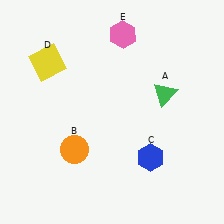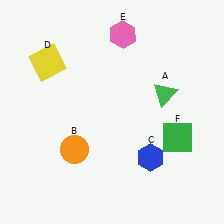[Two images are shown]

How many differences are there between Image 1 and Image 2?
There is 1 difference between the two images.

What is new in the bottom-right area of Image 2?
A green square (F) was added in the bottom-right area of Image 2.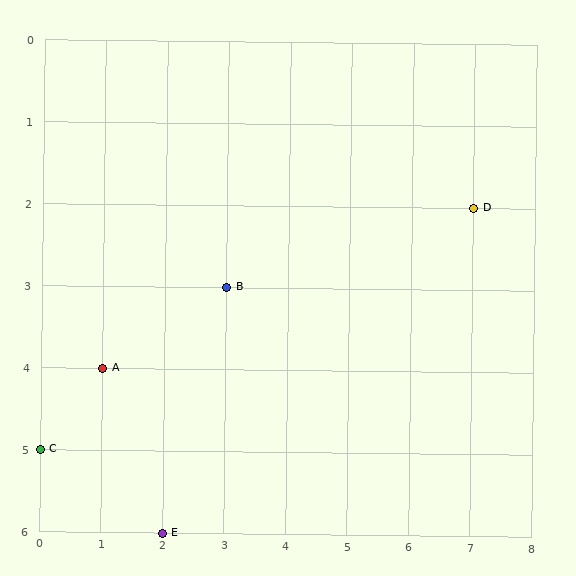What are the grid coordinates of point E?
Point E is at grid coordinates (2, 6).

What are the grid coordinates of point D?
Point D is at grid coordinates (7, 2).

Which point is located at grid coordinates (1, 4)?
Point A is at (1, 4).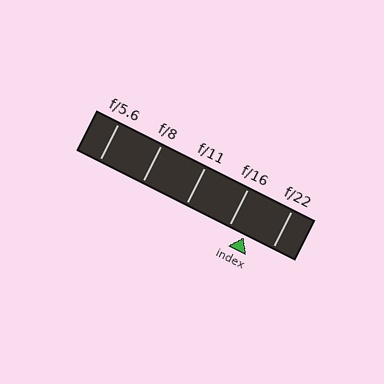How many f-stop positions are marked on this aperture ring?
There are 5 f-stop positions marked.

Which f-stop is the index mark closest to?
The index mark is closest to f/16.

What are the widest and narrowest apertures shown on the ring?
The widest aperture shown is f/5.6 and the narrowest is f/22.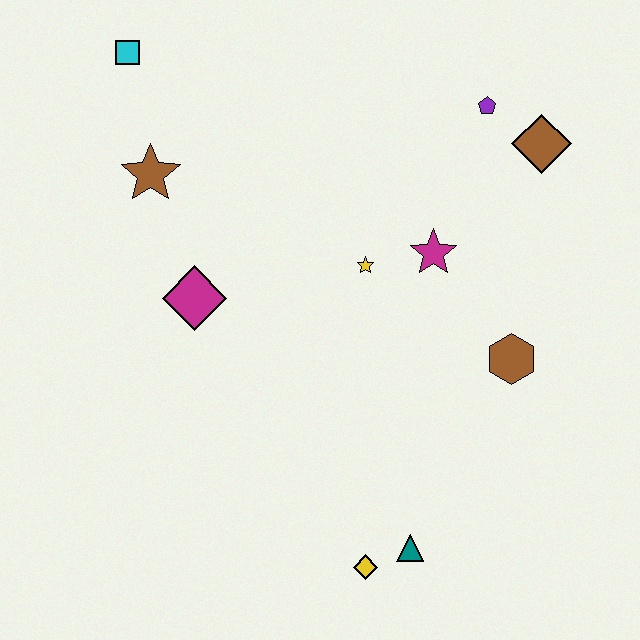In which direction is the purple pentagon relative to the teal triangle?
The purple pentagon is above the teal triangle.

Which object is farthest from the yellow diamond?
The cyan square is farthest from the yellow diamond.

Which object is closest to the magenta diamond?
The brown star is closest to the magenta diamond.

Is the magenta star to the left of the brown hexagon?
Yes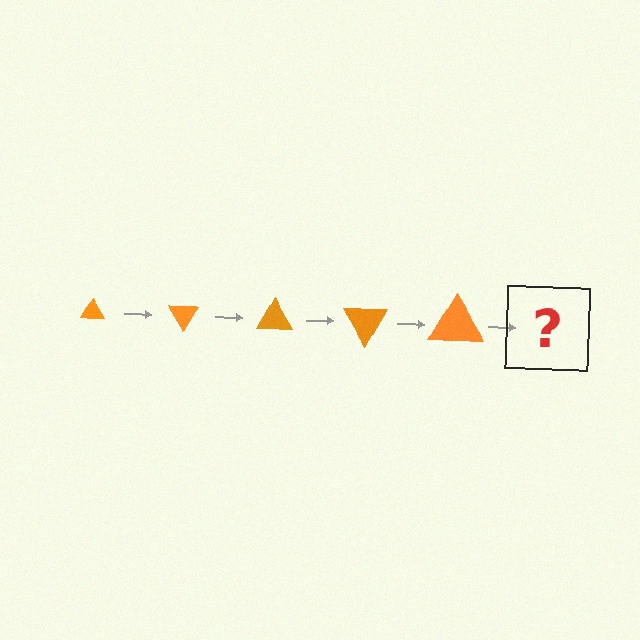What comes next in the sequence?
The next element should be a triangle, larger than the previous one and rotated 300 degrees from the start.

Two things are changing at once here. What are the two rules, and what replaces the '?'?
The two rules are that the triangle grows larger each step and it rotates 60 degrees each step. The '?' should be a triangle, larger than the previous one and rotated 300 degrees from the start.